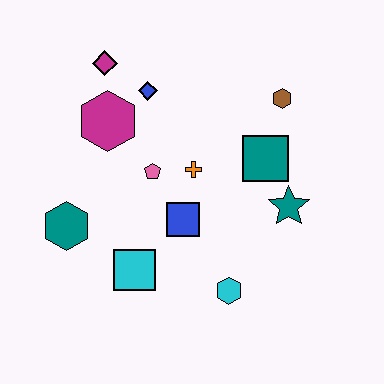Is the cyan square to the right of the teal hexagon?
Yes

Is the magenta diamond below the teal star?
No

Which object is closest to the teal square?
The teal star is closest to the teal square.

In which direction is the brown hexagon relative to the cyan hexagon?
The brown hexagon is above the cyan hexagon.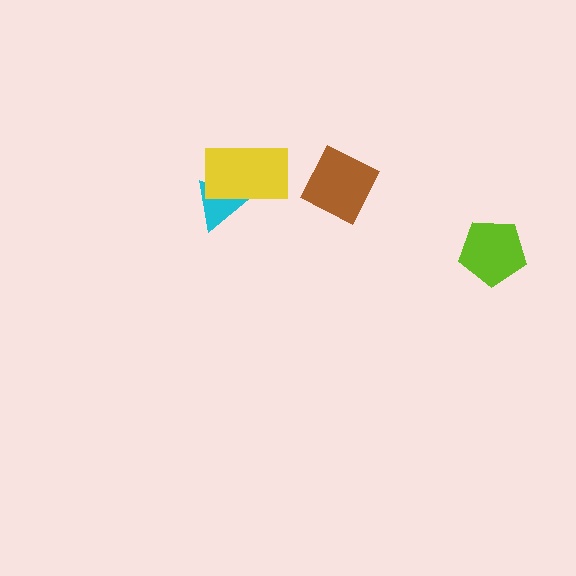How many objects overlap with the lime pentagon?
0 objects overlap with the lime pentagon.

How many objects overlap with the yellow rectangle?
1 object overlaps with the yellow rectangle.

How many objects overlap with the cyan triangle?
1 object overlaps with the cyan triangle.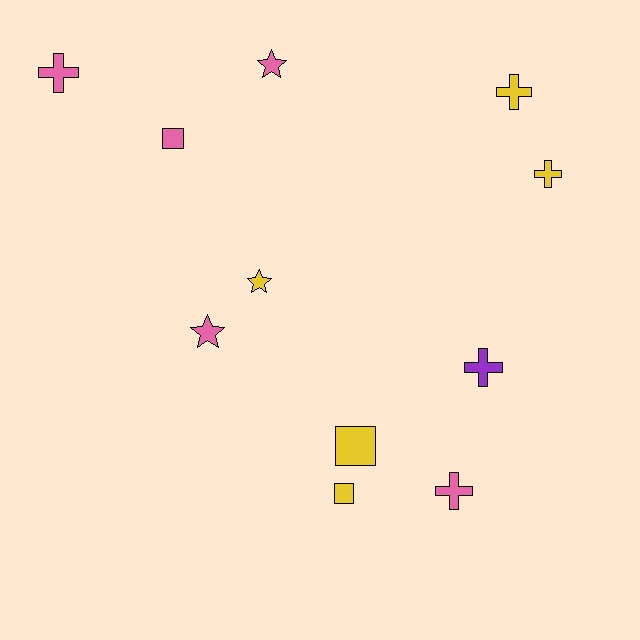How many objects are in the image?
There are 11 objects.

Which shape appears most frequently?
Cross, with 5 objects.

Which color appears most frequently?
Pink, with 5 objects.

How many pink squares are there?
There is 1 pink square.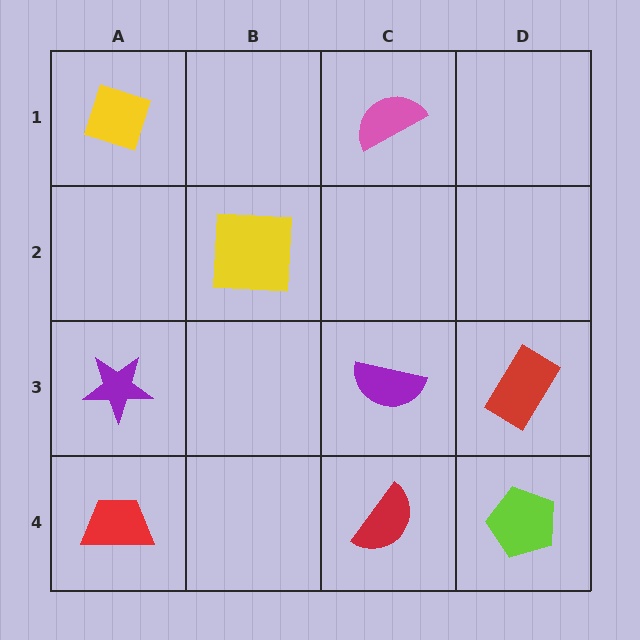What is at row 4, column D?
A lime pentagon.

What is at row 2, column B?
A yellow square.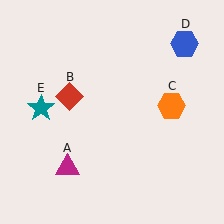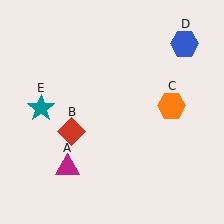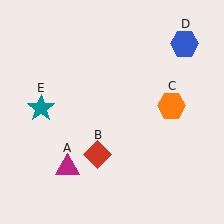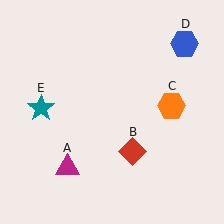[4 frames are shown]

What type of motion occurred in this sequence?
The red diamond (object B) rotated counterclockwise around the center of the scene.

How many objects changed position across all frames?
1 object changed position: red diamond (object B).